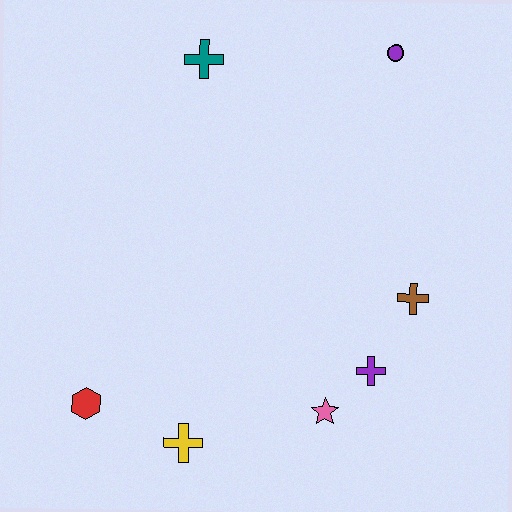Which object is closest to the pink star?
The purple cross is closest to the pink star.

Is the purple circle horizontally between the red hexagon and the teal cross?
No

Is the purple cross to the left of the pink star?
No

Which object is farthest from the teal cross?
The yellow cross is farthest from the teal cross.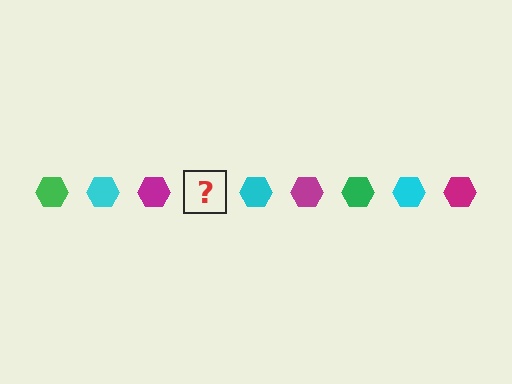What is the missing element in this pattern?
The missing element is a green hexagon.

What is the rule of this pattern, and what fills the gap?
The rule is that the pattern cycles through green, cyan, magenta hexagons. The gap should be filled with a green hexagon.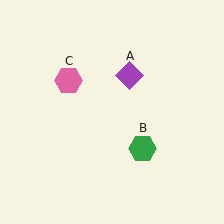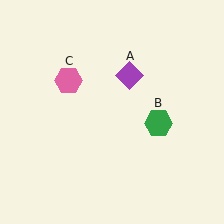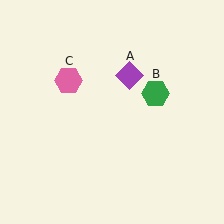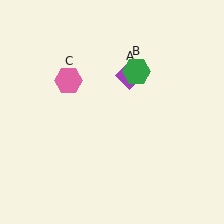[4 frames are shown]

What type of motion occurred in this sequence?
The green hexagon (object B) rotated counterclockwise around the center of the scene.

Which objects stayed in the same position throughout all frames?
Purple diamond (object A) and pink hexagon (object C) remained stationary.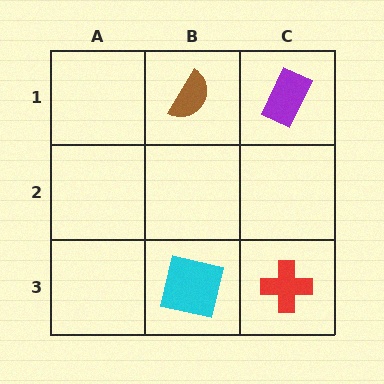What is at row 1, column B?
A brown semicircle.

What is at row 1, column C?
A purple rectangle.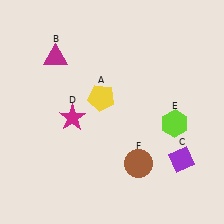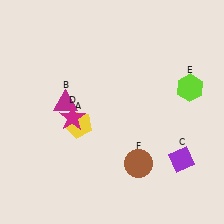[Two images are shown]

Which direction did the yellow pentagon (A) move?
The yellow pentagon (A) moved down.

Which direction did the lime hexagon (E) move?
The lime hexagon (E) moved up.